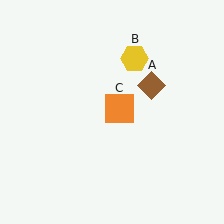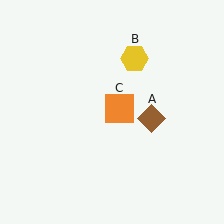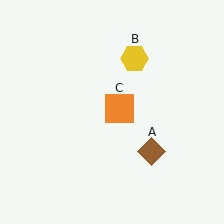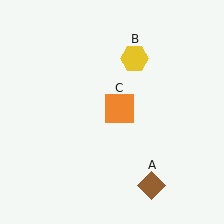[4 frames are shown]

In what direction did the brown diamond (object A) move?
The brown diamond (object A) moved down.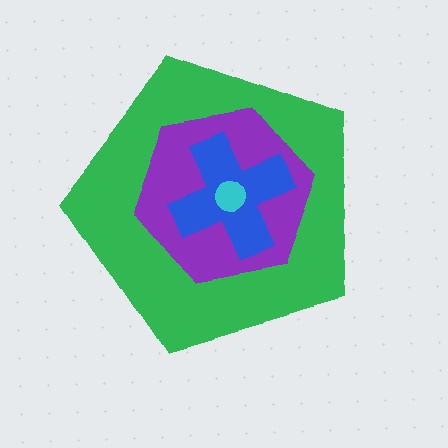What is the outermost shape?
The green pentagon.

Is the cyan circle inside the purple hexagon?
Yes.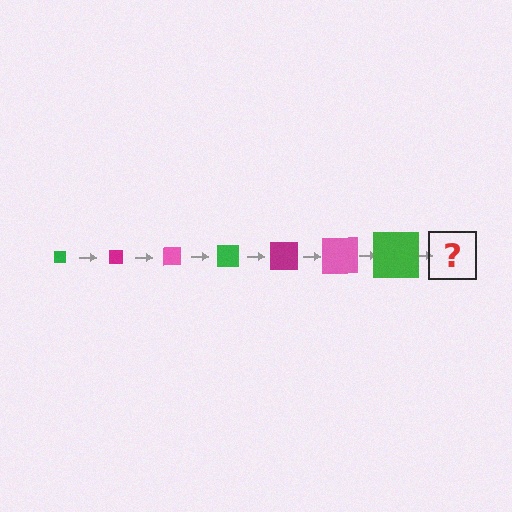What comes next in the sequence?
The next element should be a magenta square, larger than the previous one.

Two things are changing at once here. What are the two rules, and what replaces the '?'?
The two rules are that the square grows larger each step and the color cycles through green, magenta, and pink. The '?' should be a magenta square, larger than the previous one.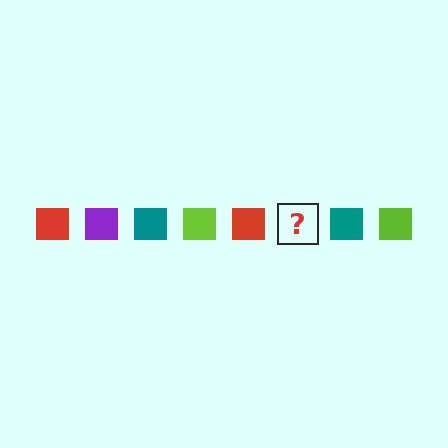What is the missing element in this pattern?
The missing element is a purple square.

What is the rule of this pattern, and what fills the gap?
The rule is that the pattern cycles through red, purple, teal, lime squares. The gap should be filled with a purple square.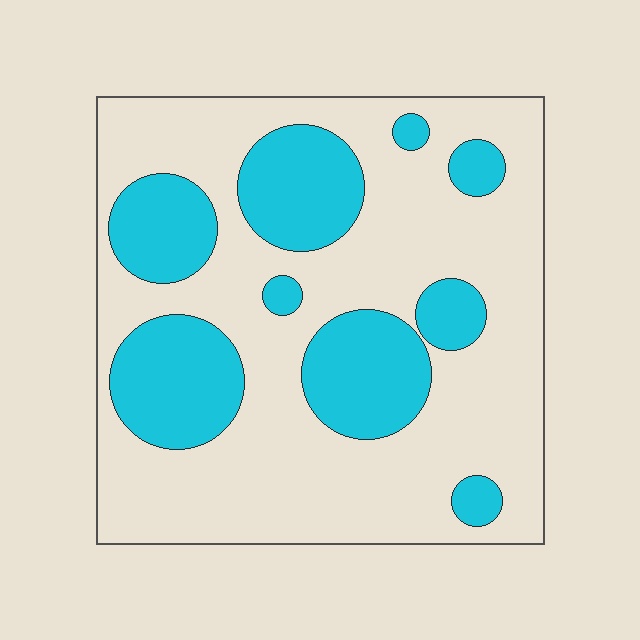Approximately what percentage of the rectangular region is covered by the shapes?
Approximately 30%.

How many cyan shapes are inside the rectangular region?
9.